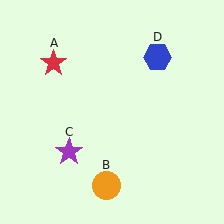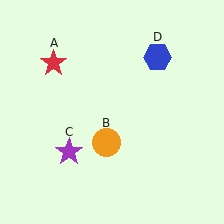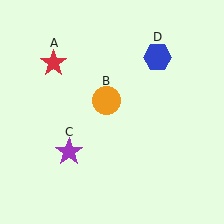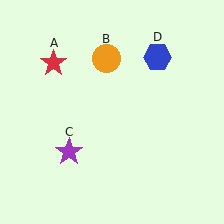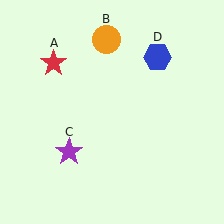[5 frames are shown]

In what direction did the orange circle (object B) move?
The orange circle (object B) moved up.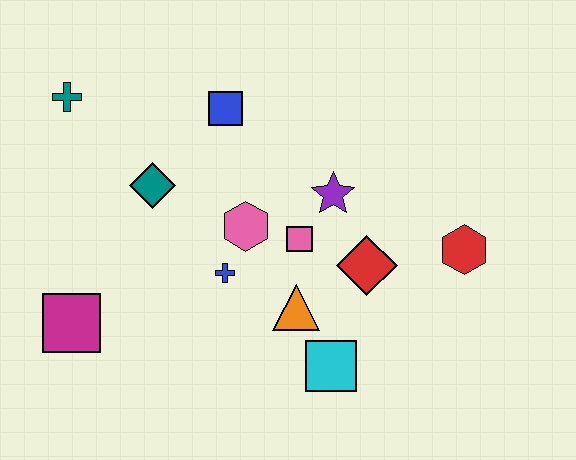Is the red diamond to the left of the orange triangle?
No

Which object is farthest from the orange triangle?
The teal cross is farthest from the orange triangle.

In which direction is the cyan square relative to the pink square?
The cyan square is below the pink square.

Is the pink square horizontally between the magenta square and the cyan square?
Yes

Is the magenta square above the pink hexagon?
No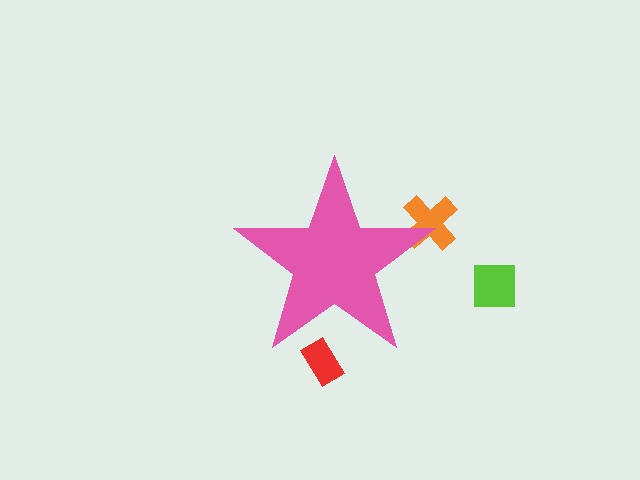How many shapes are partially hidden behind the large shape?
2 shapes are partially hidden.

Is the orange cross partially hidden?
Yes, the orange cross is partially hidden behind the pink star.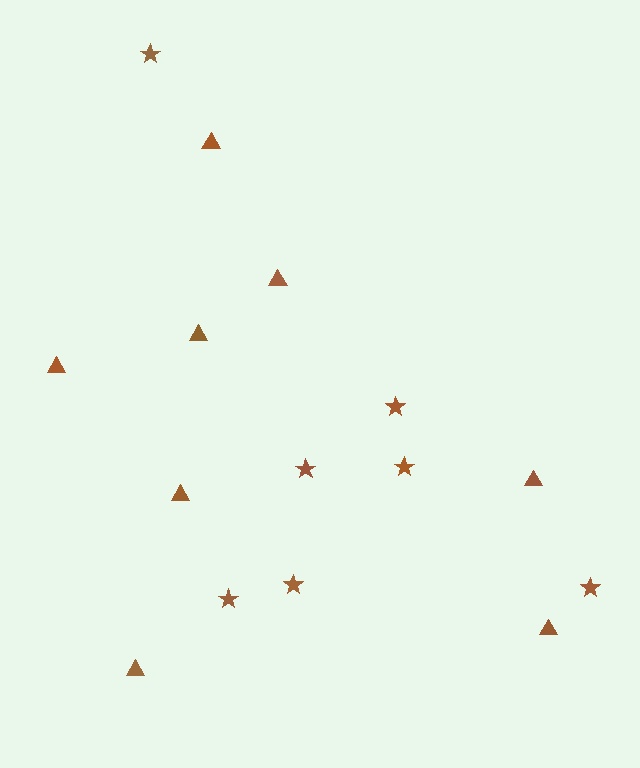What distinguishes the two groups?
There are 2 groups: one group of triangles (8) and one group of stars (7).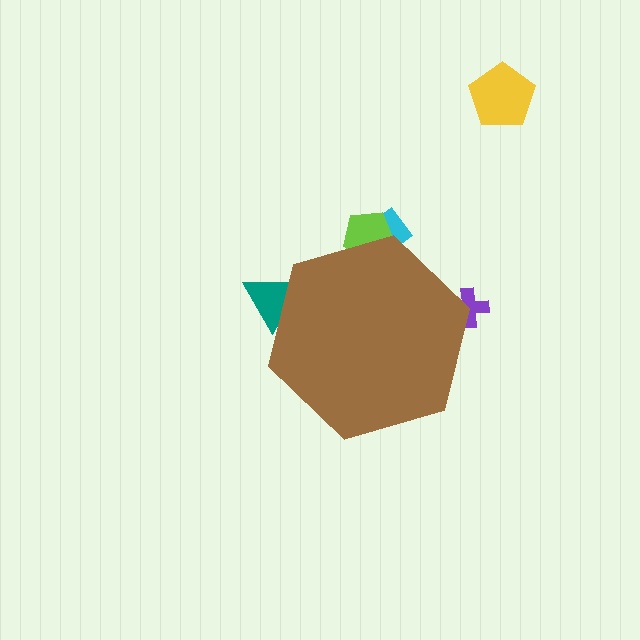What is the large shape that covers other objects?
A brown hexagon.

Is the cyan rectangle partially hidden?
Yes, the cyan rectangle is partially hidden behind the brown hexagon.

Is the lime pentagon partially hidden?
Yes, the lime pentagon is partially hidden behind the brown hexagon.